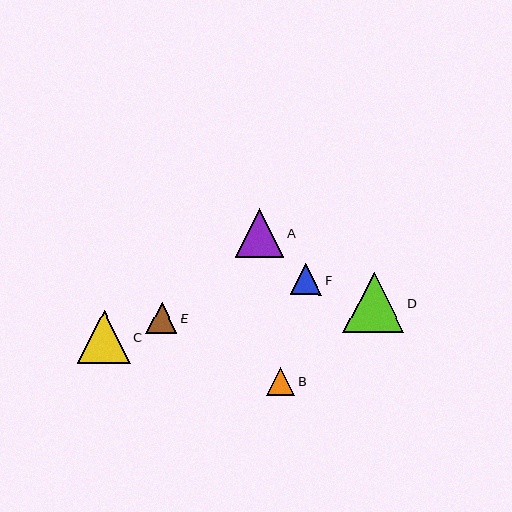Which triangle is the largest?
Triangle D is the largest with a size of approximately 60 pixels.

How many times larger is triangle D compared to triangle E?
Triangle D is approximately 1.9 times the size of triangle E.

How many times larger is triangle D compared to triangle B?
Triangle D is approximately 2.2 times the size of triangle B.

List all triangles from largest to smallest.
From largest to smallest: D, C, A, E, F, B.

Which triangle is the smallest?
Triangle B is the smallest with a size of approximately 28 pixels.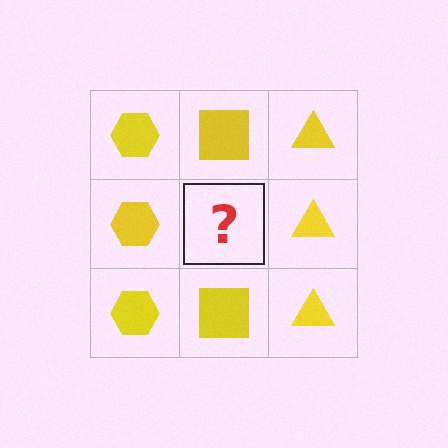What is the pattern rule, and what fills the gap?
The rule is that each column has a consistent shape. The gap should be filled with a yellow square.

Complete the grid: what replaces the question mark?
The question mark should be replaced with a yellow square.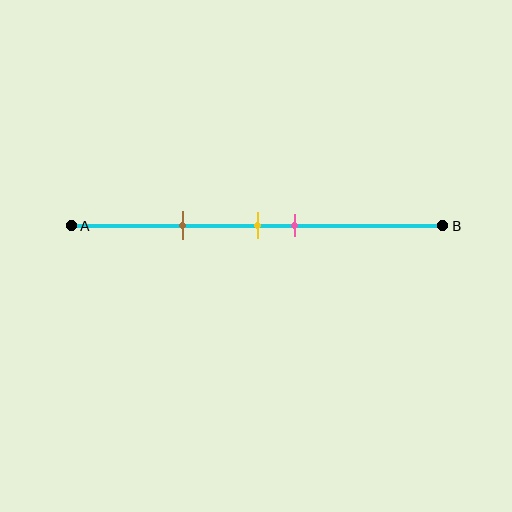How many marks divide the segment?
There are 3 marks dividing the segment.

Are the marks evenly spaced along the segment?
No, the marks are not evenly spaced.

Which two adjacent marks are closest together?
The yellow and pink marks are the closest adjacent pair.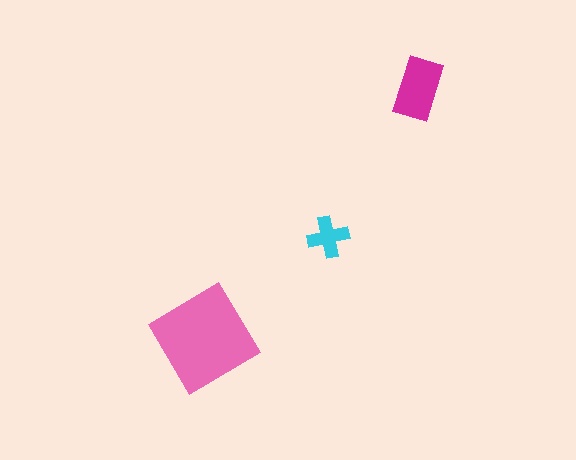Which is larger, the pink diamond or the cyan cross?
The pink diamond.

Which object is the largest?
The pink diamond.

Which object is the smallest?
The cyan cross.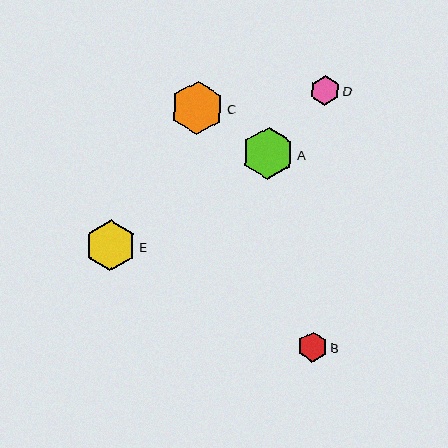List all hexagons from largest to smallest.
From largest to smallest: C, A, E, B, D.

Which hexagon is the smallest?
Hexagon D is the smallest with a size of approximately 30 pixels.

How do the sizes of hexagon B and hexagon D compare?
Hexagon B and hexagon D are approximately the same size.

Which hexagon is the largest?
Hexagon C is the largest with a size of approximately 53 pixels.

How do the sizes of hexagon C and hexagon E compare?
Hexagon C and hexagon E are approximately the same size.